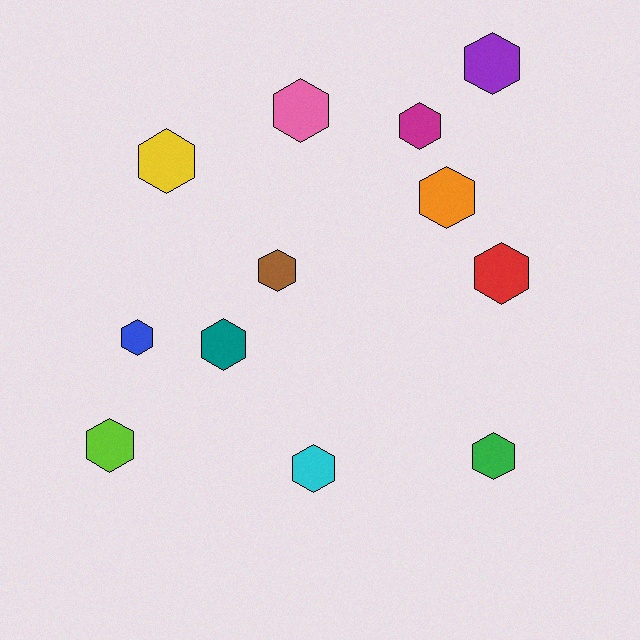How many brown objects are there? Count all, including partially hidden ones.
There is 1 brown object.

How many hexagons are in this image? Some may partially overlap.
There are 12 hexagons.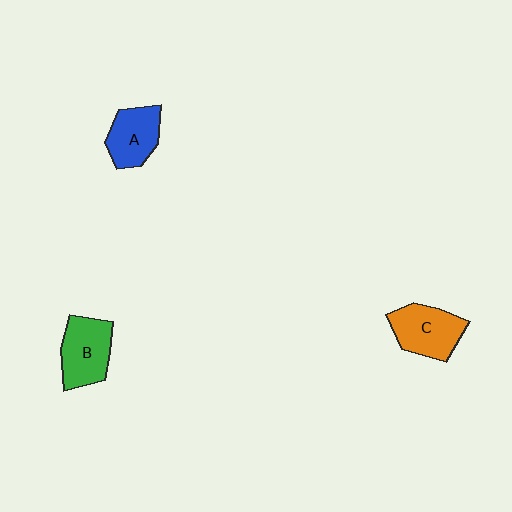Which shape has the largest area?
Shape C (orange).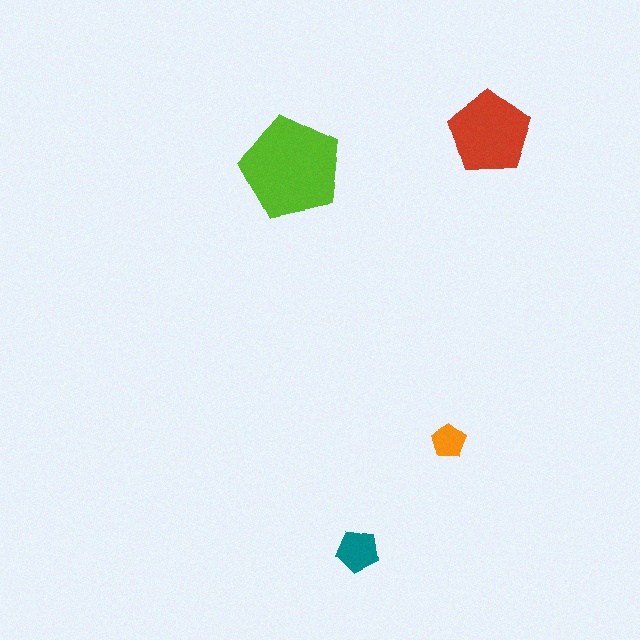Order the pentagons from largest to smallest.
the lime one, the red one, the teal one, the orange one.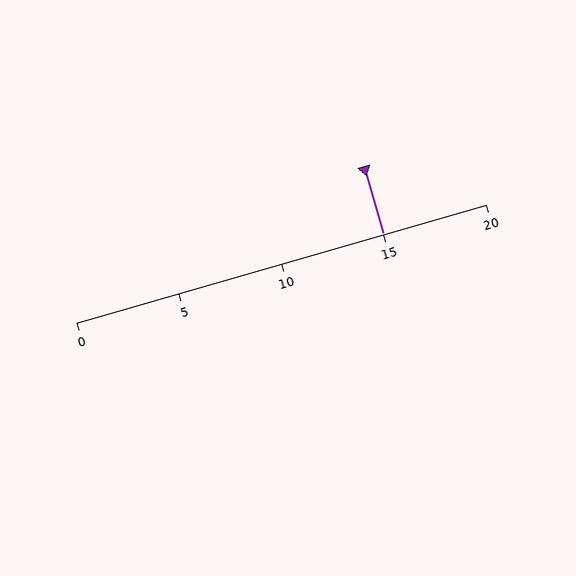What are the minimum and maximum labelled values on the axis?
The axis runs from 0 to 20.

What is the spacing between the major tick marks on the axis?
The major ticks are spaced 5 apart.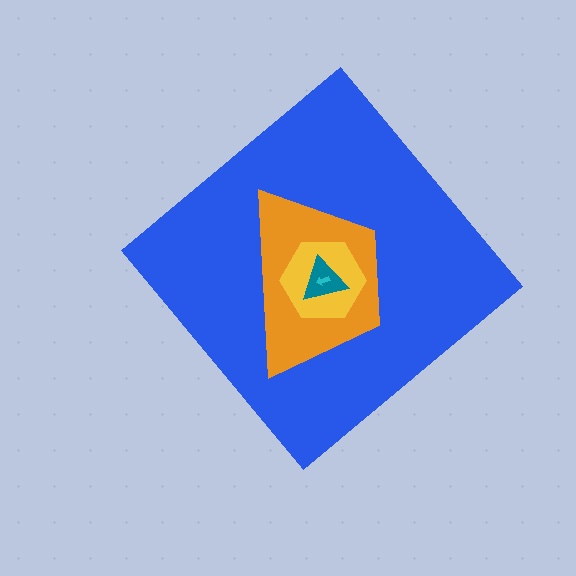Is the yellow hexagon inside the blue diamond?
Yes.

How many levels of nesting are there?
5.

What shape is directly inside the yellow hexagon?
The teal triangle.